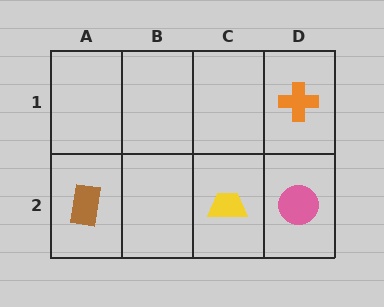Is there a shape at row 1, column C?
No, that cell is empty.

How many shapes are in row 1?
1 shape.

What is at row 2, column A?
A brown rectangle.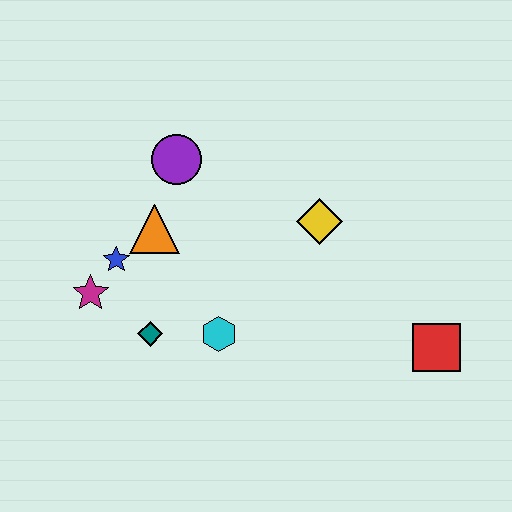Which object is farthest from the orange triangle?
The red square is farthest from the orange triangle.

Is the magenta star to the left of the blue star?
Yes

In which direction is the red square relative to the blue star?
The red square is to the right of the blue star.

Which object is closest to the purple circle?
The orange triangle is closest to the purple circle.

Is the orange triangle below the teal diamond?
No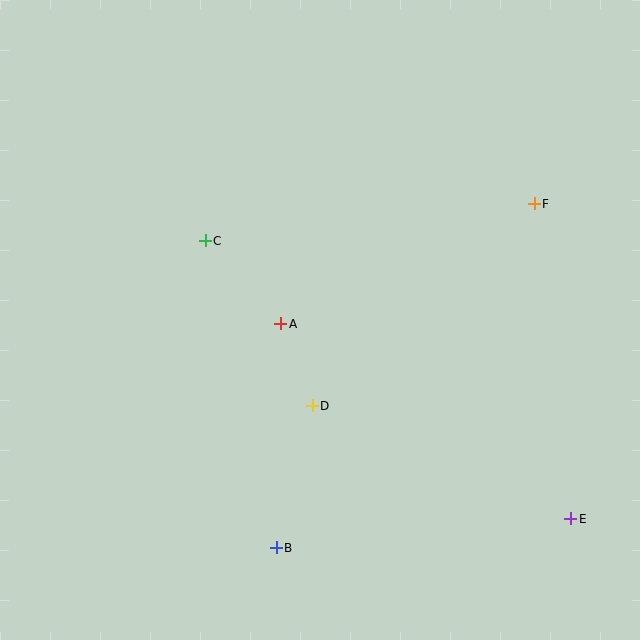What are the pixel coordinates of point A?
Point A is at (281, 324).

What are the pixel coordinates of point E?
Point E is at (571, 519).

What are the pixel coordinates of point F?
Point F is at (534, 204).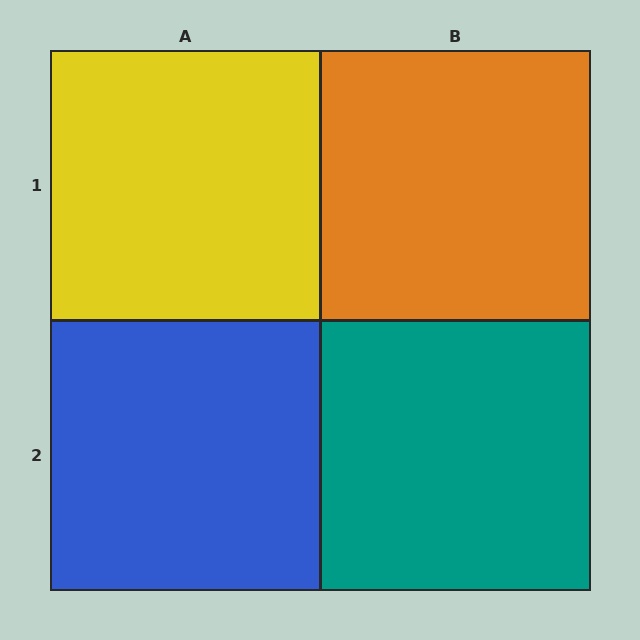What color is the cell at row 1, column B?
Orange.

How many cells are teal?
1 cell is teal.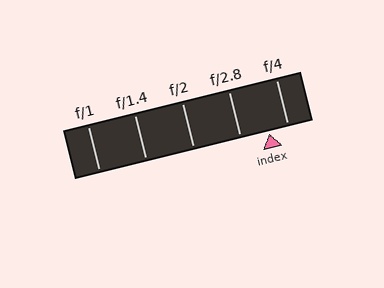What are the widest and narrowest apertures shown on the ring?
The widest aperture shown is f/1 and the narrowest is f/4.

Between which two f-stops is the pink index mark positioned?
The index mark is between f/2.8 and f/4.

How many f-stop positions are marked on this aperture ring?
There are 5 f-stop positions marked.